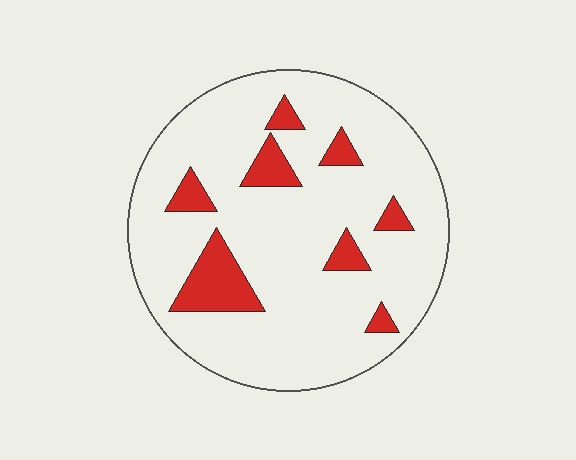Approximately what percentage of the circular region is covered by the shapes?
Approximately 15%.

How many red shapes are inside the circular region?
8.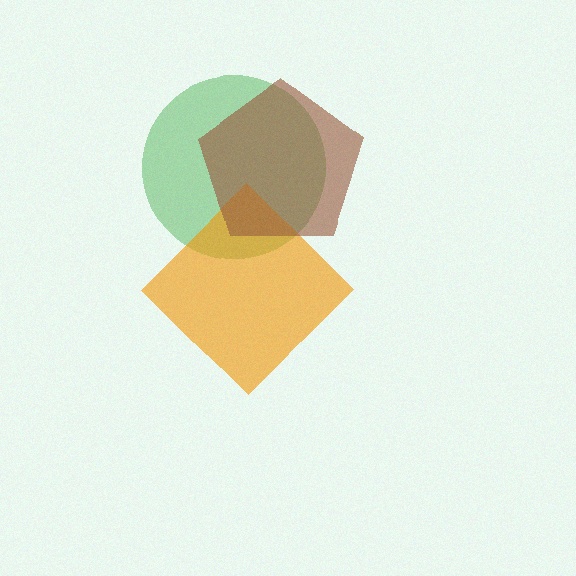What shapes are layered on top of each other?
The layered shapes are: a green circle, an orange diamond, a brown pentagon.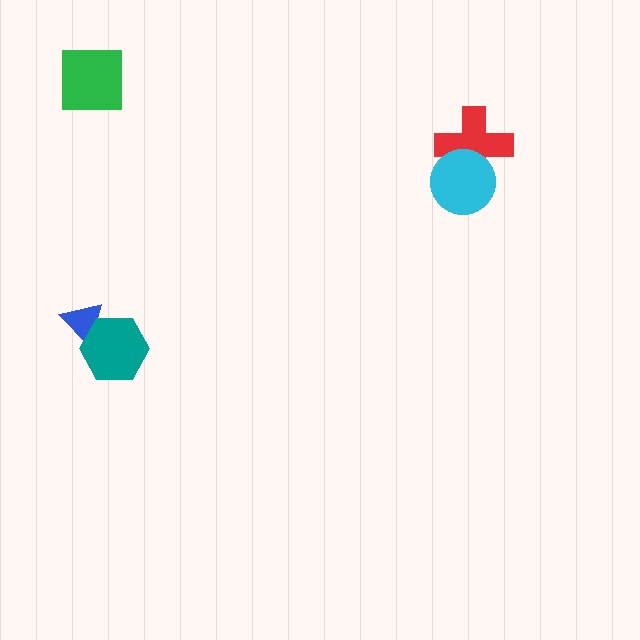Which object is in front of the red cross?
The cyan circle is in front of the red cross.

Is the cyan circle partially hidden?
No, no other shape covers it.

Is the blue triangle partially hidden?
Yes, it is partially covered by another shape.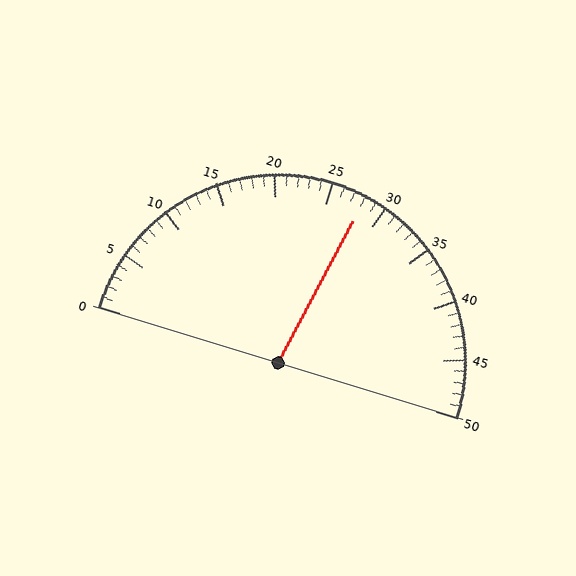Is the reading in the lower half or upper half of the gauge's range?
The reading is in the upper half of the range (0 to 50).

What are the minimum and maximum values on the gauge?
The gauge ranges from 0 to 50.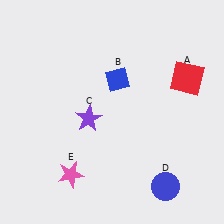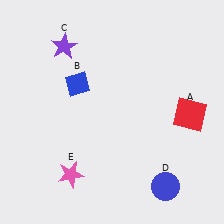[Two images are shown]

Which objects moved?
The objects that moved are: the red square (A), the blue diamond (B), the purple star (C).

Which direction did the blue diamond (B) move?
The blue diamond (B) moved left.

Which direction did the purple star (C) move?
The purple star (C) moved up.